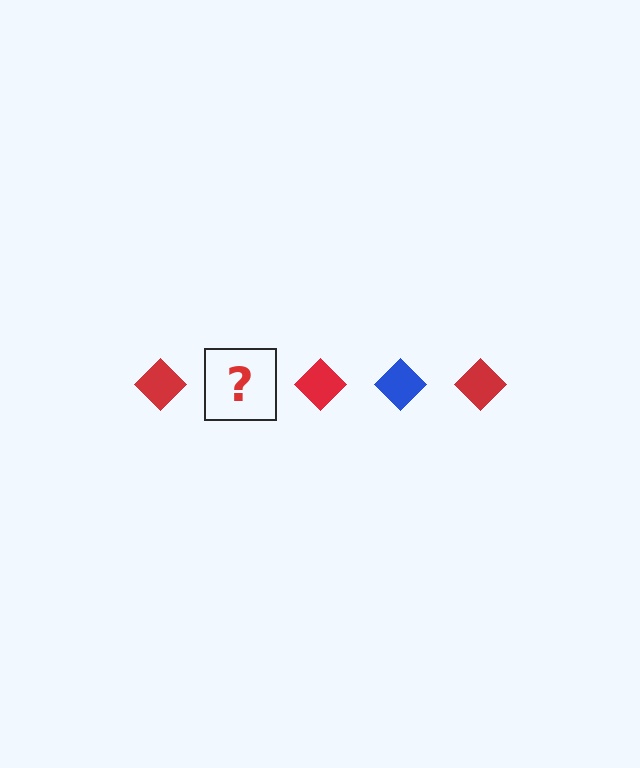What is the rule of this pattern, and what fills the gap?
The rule is that the pattern cycles through red, blue diamonds. The gap should be filled with a blue diamond.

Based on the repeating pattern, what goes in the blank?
The blank should be a blue diamond.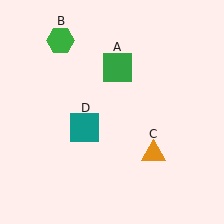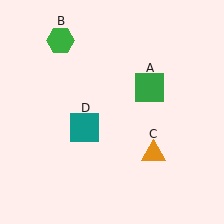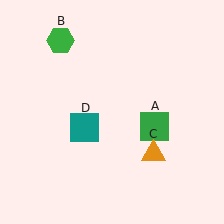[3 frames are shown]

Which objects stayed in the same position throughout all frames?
Green hexagon (object B) and orange triangle (object C) and teal square (object D) remained stationary.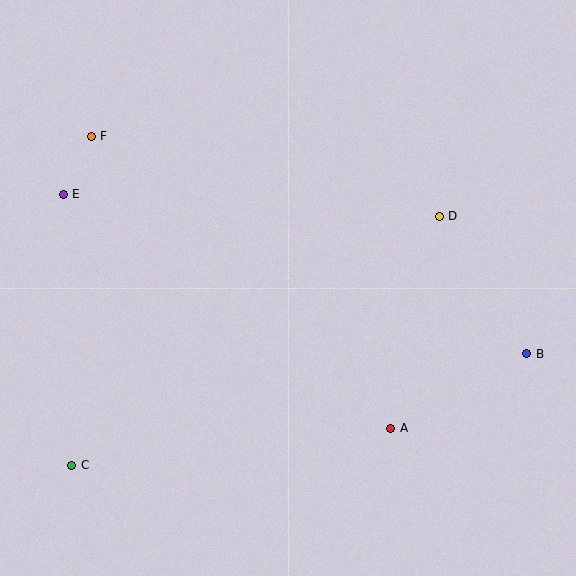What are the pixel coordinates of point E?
Point E is at (63, 194).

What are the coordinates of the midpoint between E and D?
The midpoint between E and D is at (251, 205).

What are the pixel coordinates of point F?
Point F is at (91, 136).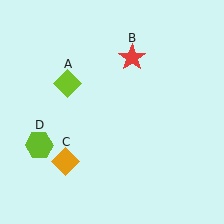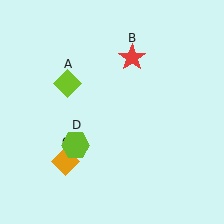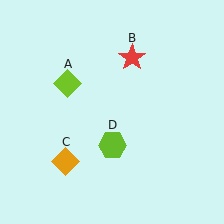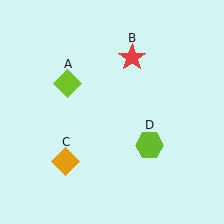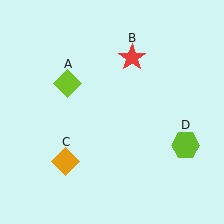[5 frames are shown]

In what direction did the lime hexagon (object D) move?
The lime hexagon (object D) moved right.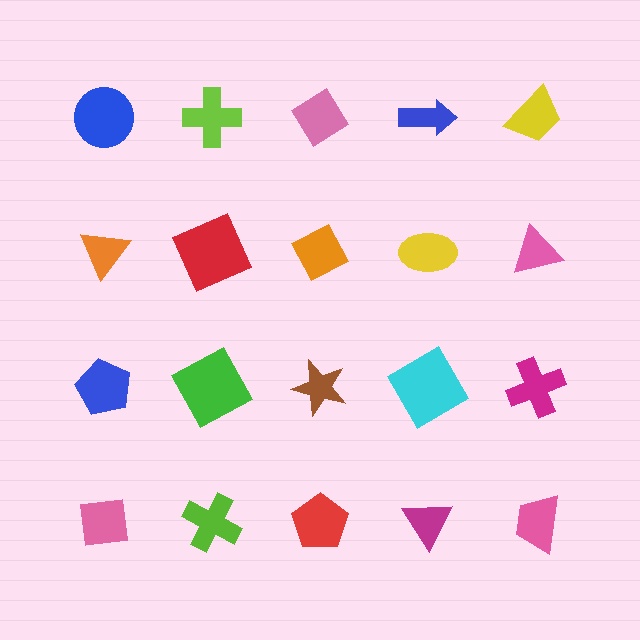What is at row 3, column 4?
A cyan diamond.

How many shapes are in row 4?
5 shapes.